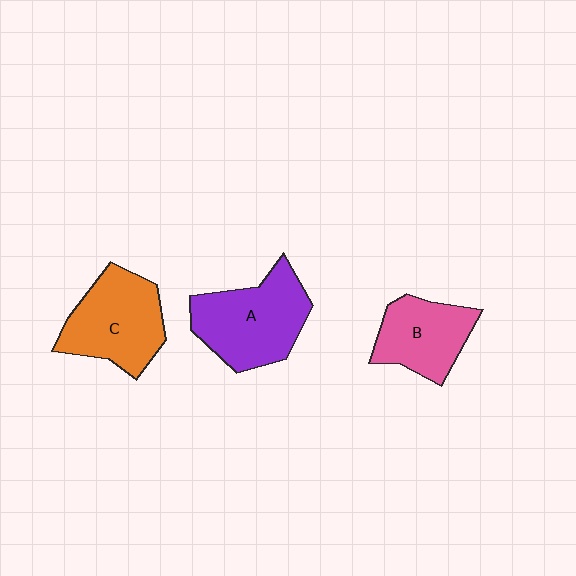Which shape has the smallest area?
Shape B (pink).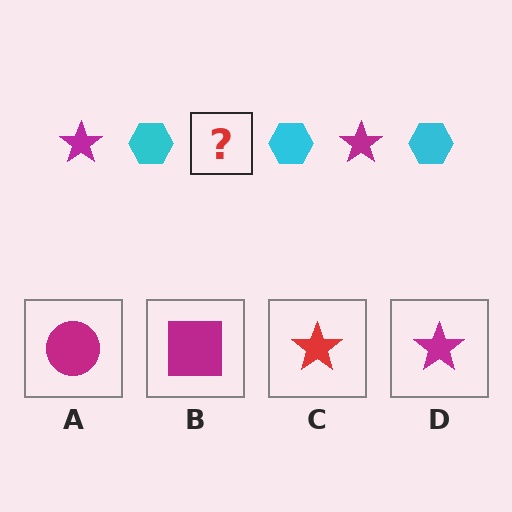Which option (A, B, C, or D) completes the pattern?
D.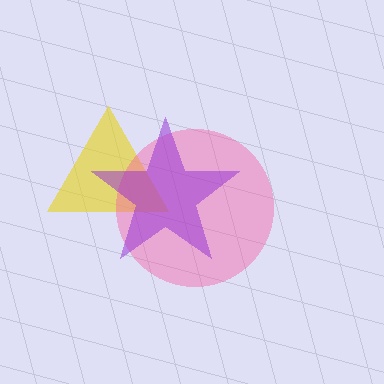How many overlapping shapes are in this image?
There are 3 overlapping shapes in the image.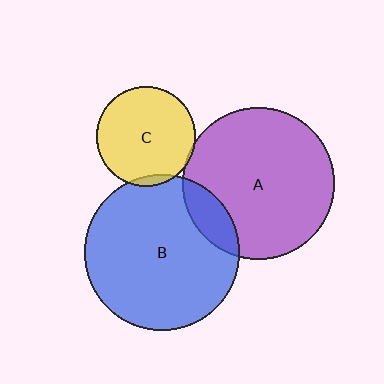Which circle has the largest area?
Circle B (blue).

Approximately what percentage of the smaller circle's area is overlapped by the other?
Approximately 15%.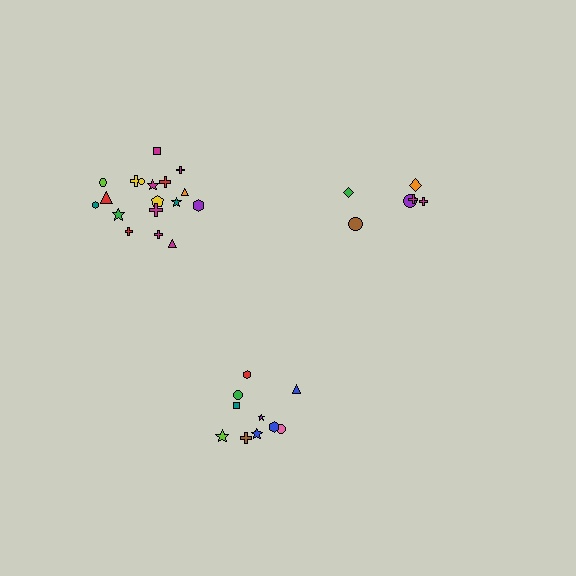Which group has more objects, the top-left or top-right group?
The top-left group.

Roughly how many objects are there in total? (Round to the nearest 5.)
Roughly 35 objects in total.